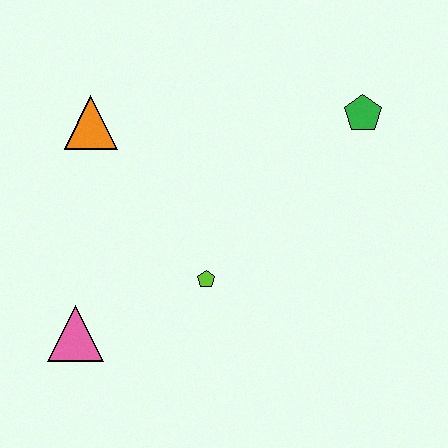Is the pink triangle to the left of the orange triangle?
Yes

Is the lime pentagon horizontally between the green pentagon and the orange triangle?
Yes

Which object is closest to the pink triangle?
The lime pentagon is closest to the pink triangle.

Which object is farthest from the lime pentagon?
The green pentagon is farthest from the lime pentagon.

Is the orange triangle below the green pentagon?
Yes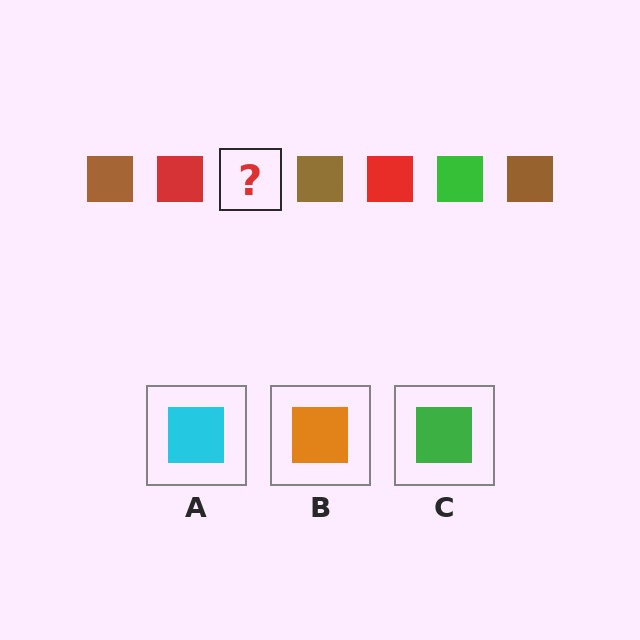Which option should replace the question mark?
Option C.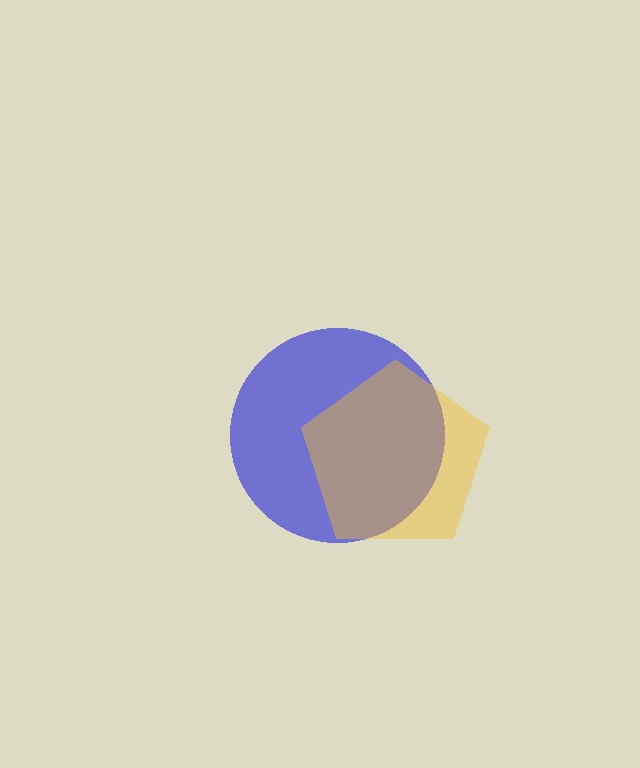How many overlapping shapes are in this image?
There are 2 overlapping shapes in the image.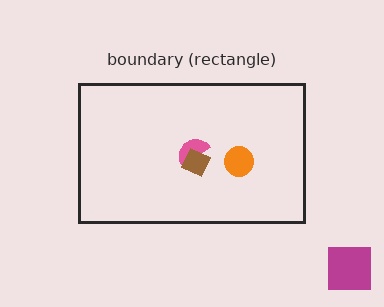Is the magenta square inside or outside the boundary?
Outside.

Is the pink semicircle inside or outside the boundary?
Inside.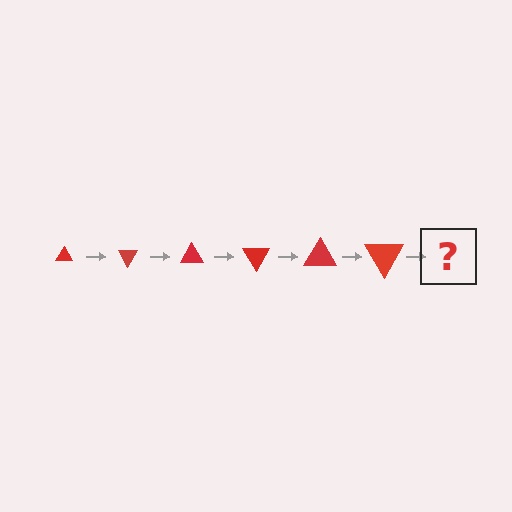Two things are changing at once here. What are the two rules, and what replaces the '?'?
The two rules are that the triangle grows larger each step and it rotates 60 degrees each step. The '?' should be a triangle, larger than the previous one and rotated 360 degrees from the start.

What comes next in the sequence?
The next element should be a triangle, larger than the previous one and rotated 360 degrees from the start.